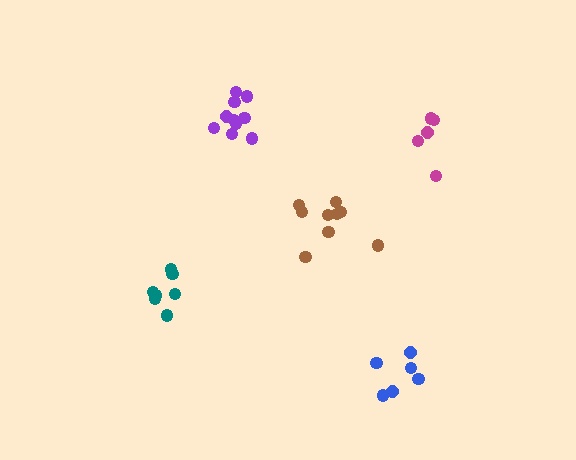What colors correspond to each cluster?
The clusters are colored: brown, teal, purple, blue, magenta.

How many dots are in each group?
Group 1: 9 dots, Group 2: 7 dots, Group 3: 10 dots, Group 4: 6 dots, Group 5: 5 dots (37 total).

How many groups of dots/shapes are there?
There are 5 groups.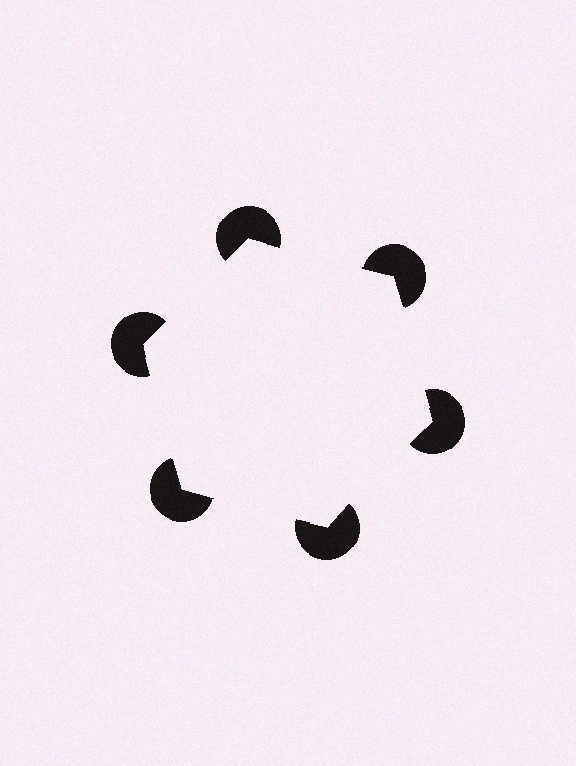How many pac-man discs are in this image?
There are 6 — one at each vertex of the illusory hexagon.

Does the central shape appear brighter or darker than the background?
It typically appears slightly brighter than the background, even though no actual brightness change is drawn.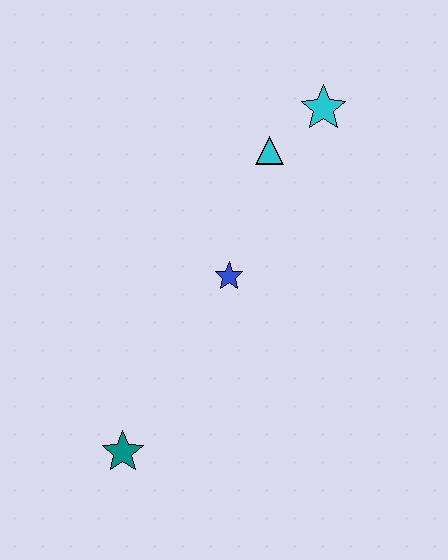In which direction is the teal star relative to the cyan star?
The teal star is below the cyan star.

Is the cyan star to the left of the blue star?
No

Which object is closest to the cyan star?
The cyan triangle is closest to the cyan star.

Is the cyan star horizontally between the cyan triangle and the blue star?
No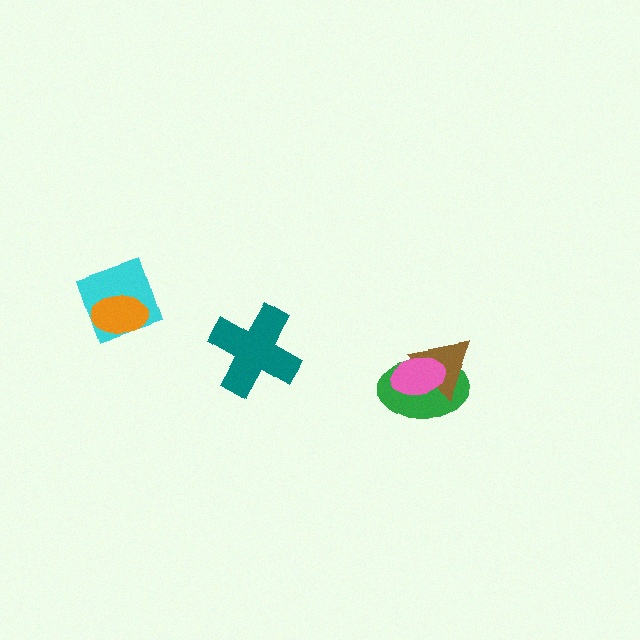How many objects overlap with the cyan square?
1 object overlaps with the cyan square.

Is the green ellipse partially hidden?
Yes, it is partially covered by another shape.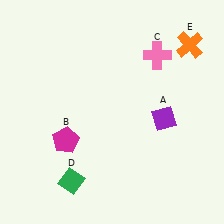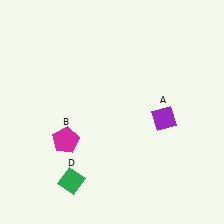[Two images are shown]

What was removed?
The pink cross (C), the orange cross (E) were removed in Image 2.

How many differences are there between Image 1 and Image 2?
There are 2 differences between the two images.